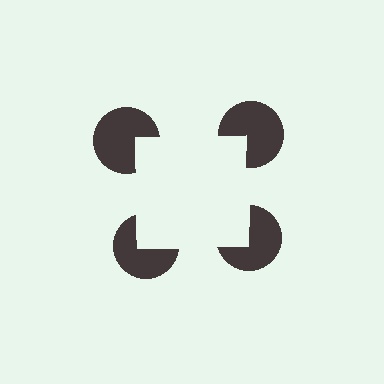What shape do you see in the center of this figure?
An illusory square — its edges are inferred from the aligned wedge cuts in the pac-man discs, not physically drawn.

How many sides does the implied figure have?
4 sides.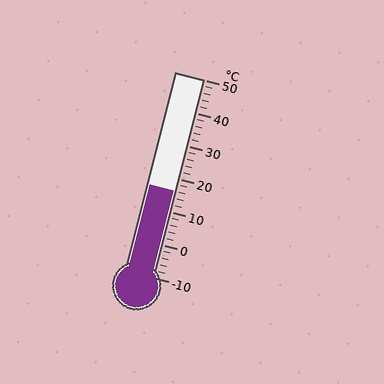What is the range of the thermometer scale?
The thermometer scale ranges from -10°C to 50°C.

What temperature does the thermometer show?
The thermometer shows approximately 16°C.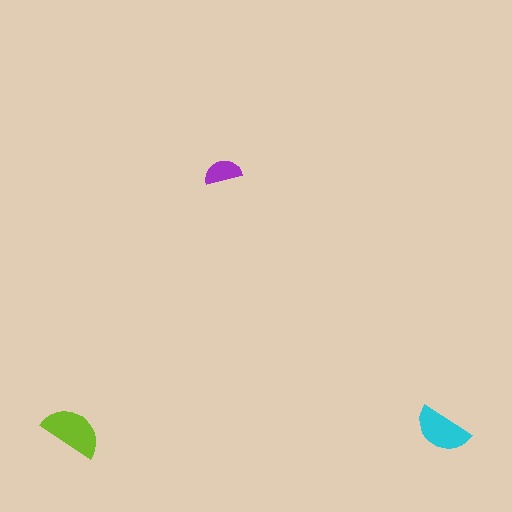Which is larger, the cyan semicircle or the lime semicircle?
The lime one.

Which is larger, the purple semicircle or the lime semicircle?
The lime one.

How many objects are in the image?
There are 3 objects in the image.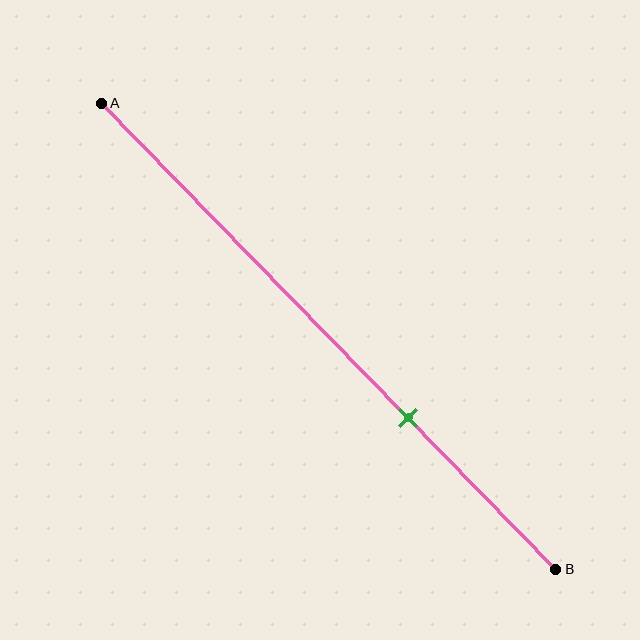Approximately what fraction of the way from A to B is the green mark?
The green mark is approximately 65% of the way from A to B.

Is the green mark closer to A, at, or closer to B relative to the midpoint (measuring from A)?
The green mark is closer to point B than the midpoint of segment AB.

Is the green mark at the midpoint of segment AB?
No, the mark is at about 65% from A, not at the 50% midpoint.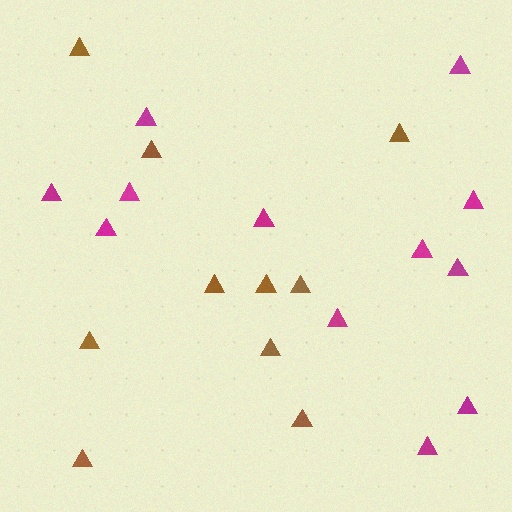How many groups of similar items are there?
There are 2 groups: one group of magenta triangles (12) and one group of brown triangles (10).